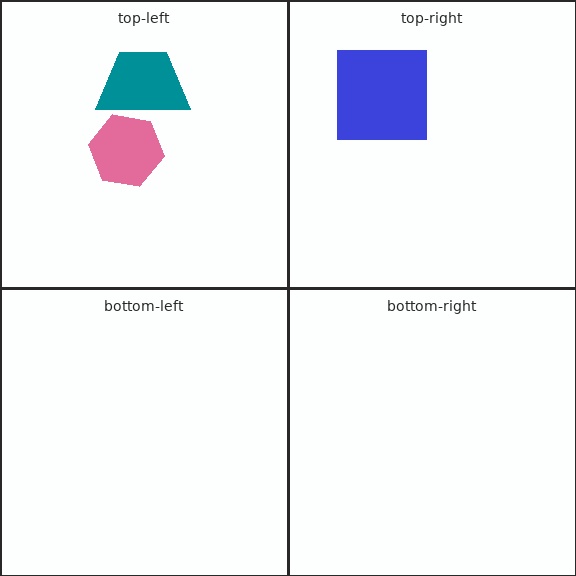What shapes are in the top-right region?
The blue square.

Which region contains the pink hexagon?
The top-left region.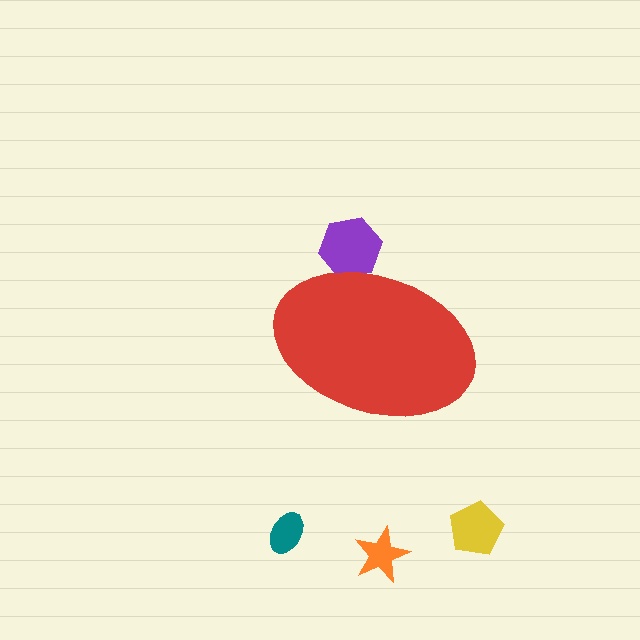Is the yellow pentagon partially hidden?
No, the yellow pentagon is fully visible.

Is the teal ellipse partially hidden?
No, the teal ellipse is fully visible.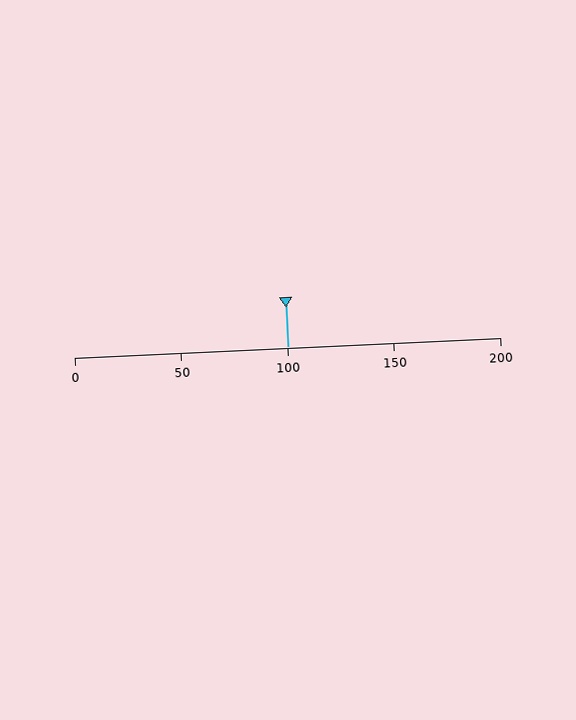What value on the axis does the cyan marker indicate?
The marker indicates approximately 100.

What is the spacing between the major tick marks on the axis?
The major ticks are spaced 50 apart.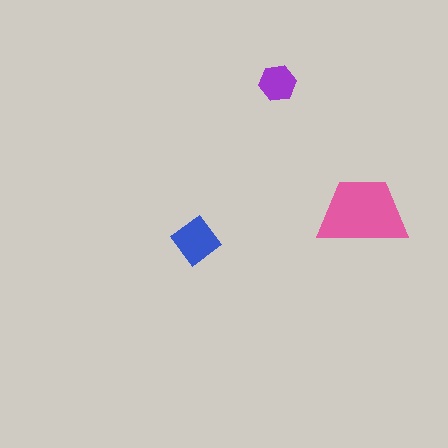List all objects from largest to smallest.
The pink trapezoid, the blue diamond, the purple hexagon.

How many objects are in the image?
There are 3 objects in the image.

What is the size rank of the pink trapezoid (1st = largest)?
1st.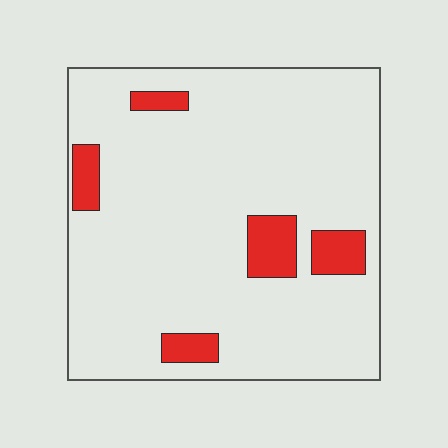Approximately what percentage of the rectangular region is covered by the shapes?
Approximately 10%.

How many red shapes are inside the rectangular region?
5.